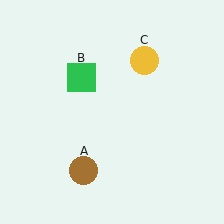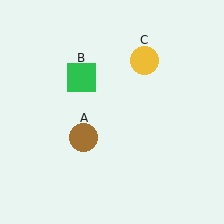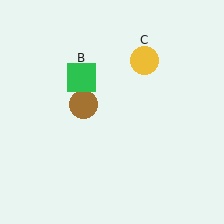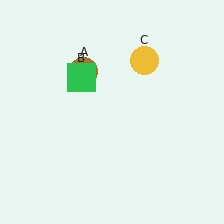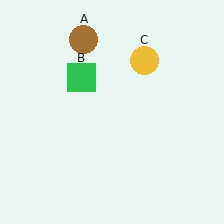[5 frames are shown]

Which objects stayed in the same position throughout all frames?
Green square (object B) and yellow circle (object C) remained stationary.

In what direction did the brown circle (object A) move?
The brown circle (object A) moved up.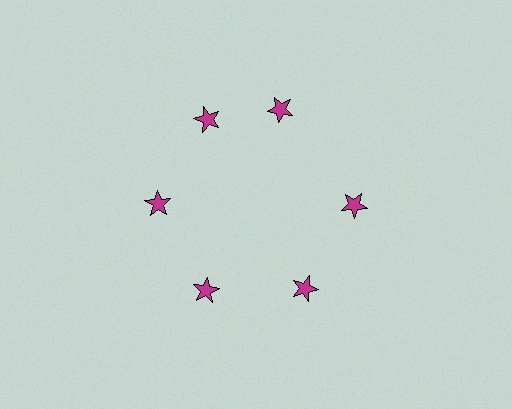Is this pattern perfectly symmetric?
No. The 6 magenta stars are arranged in a ring, but one element near the 1 o'clock position is rotated out of alignment along the ring, breaking the 6-fold rotational symmetry.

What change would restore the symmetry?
The symmetry would be restored by rotating it back into even spacing with its neighbors so that all 6 stars sit at equal angles and equal distance from the center.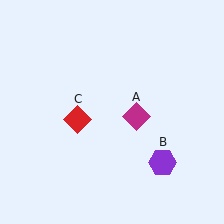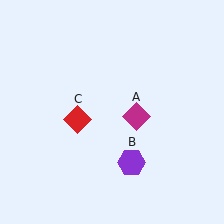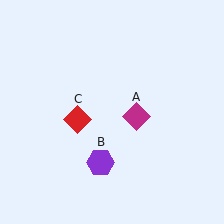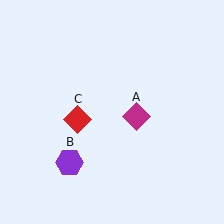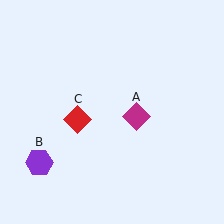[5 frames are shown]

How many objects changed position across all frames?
1 object changed position: purple hexagon (object B).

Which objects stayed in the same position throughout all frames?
Magenta diamond (object A) and red diamond (object C) remained stationary.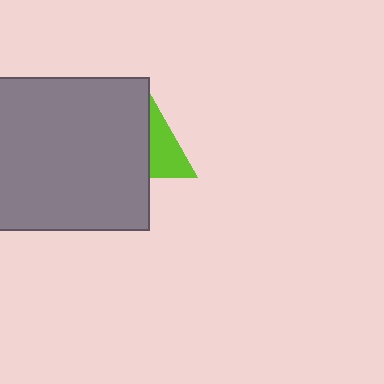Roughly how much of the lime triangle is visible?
A small part of it is visible (roughly 40%).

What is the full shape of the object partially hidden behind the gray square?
The partially hidden object is a lime triangle.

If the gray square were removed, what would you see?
You would see the complete lime triangle.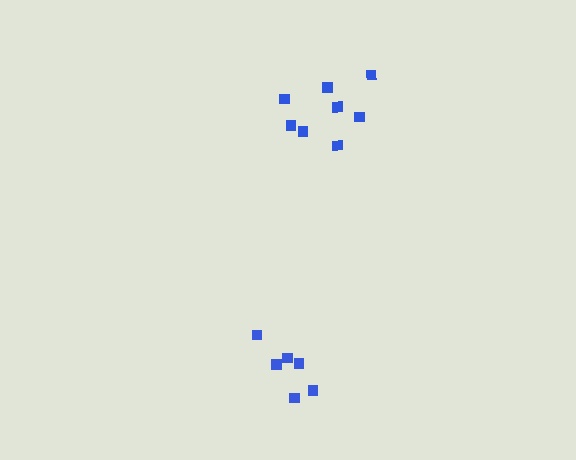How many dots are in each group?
Group 1: 8 dots, Group 2: 6 dots (14 total).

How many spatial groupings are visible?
There are 2 spatial groupings.